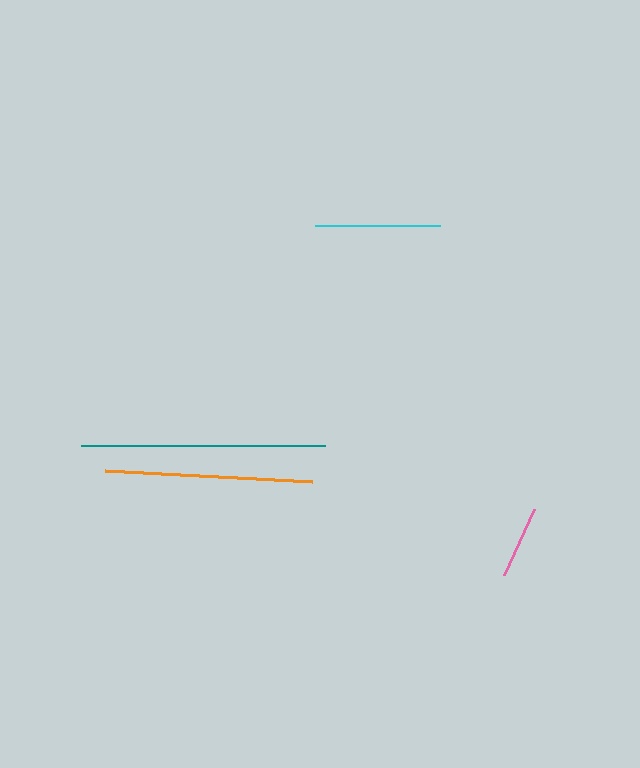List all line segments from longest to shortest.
From longest to shortest: teal, orange, cyan, pink.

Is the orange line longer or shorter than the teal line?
The teal line is longer than the orange line.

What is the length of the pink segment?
The pink segment is approximately 73 pixels long.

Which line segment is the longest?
The teal line is the longest at approximately 245 pixels.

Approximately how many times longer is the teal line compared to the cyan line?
The teal line is approximately 2.0 times the length of the cyan line.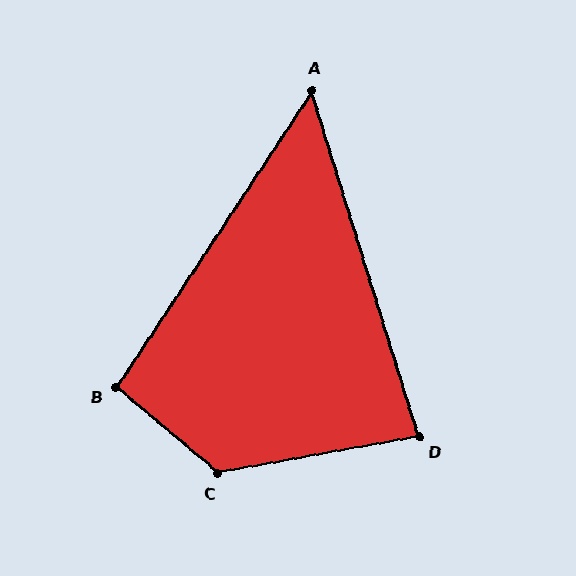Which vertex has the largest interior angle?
C, at approximately 129 degrees.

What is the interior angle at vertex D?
Approximately 83 degrees (acute).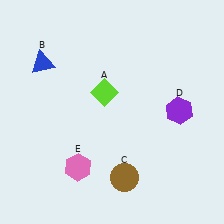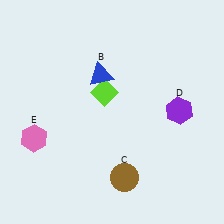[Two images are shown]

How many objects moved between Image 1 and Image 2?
2 objects moved between the two images.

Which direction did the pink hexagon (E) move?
The pink hexagon (E) moved left.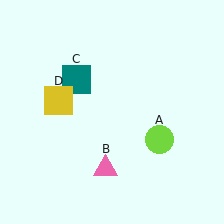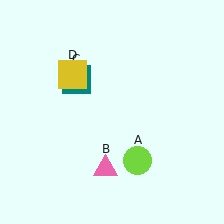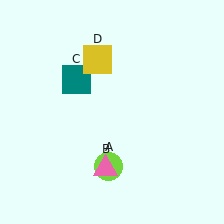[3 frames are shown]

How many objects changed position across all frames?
2 objects changed position: lime circle (object A), yellow square (object D).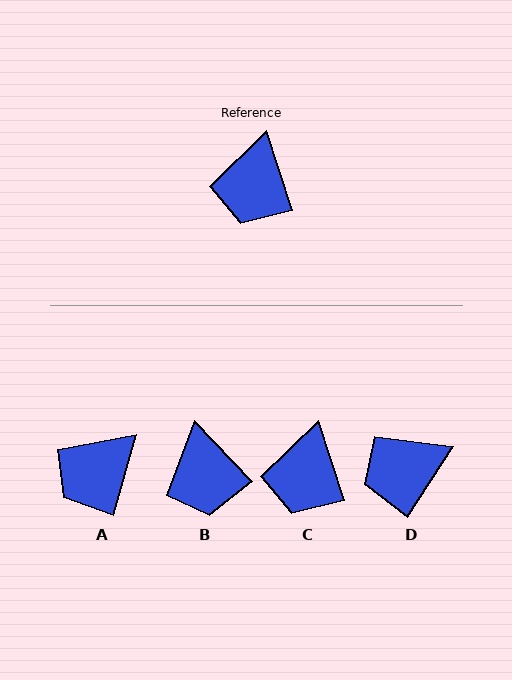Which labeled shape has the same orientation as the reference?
C.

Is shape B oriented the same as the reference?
No, it is off by about 25 degrees.